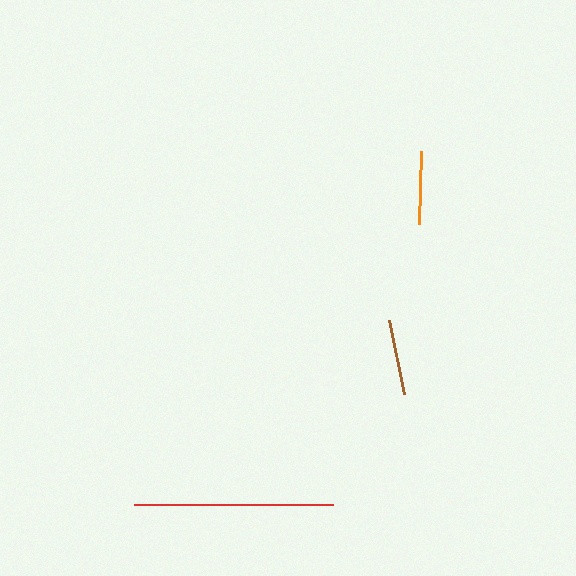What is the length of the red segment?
The red segment is approximately 199 pixels long.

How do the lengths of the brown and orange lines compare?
The brown and orange lines are approximately the same length.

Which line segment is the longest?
The red line is the longest at approximately 199 pixels.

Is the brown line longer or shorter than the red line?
The red line is longer than the brown line.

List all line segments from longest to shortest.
From longest to shortest: red, brown, orange.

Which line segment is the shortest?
The orange line is the shortest at approximately 73 pixels.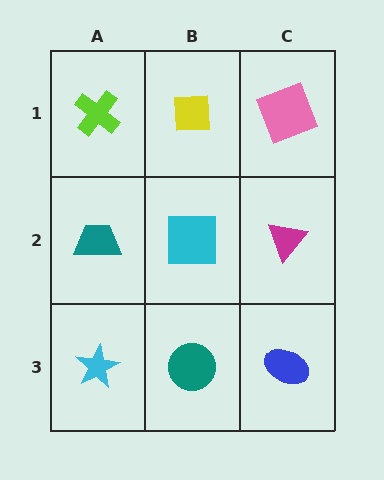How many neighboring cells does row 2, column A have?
3.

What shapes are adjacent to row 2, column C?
A pink square (row 1, column C), a blue ellipse (row 3, column C), a cyan square (row 2, column B).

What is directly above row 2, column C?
A pink square.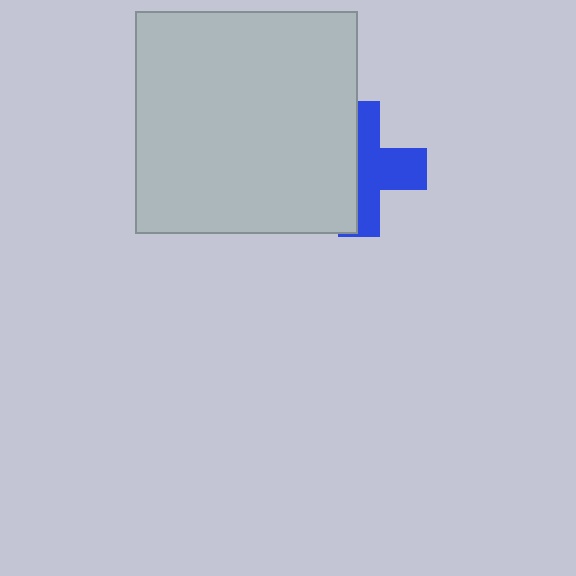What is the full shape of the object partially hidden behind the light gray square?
The partially hidden object is a blue cross.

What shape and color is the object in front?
The object in front is a light gray square.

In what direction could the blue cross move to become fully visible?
The blue cross could move right. That would shift it out from behind the light gray square entirely.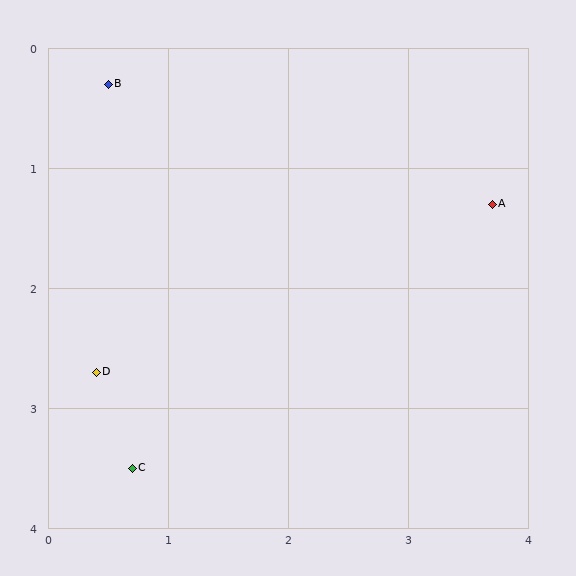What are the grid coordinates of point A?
Point A is at approximately (3.7, 1.3).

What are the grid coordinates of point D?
Point D is at approximately (0.4, 2.7).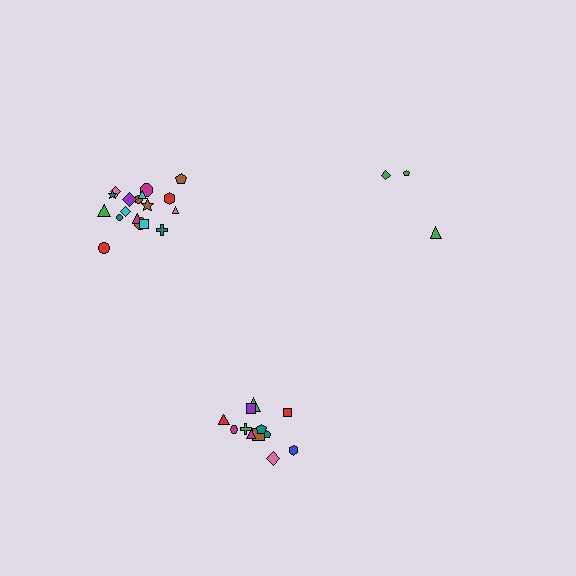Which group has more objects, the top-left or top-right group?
The top-left group.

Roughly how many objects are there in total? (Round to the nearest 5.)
Roughly 35 objects in total.